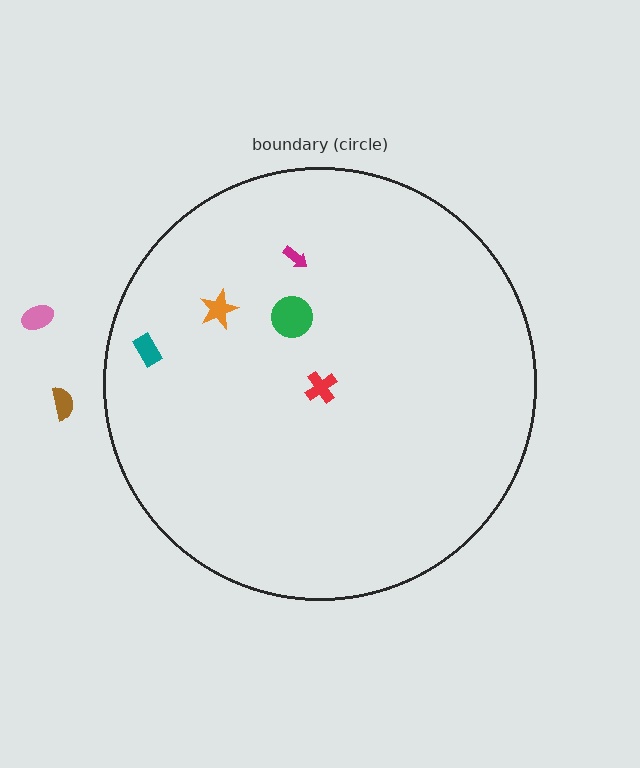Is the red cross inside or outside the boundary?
Inside.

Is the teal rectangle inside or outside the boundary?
Inside.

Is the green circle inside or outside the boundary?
Inside.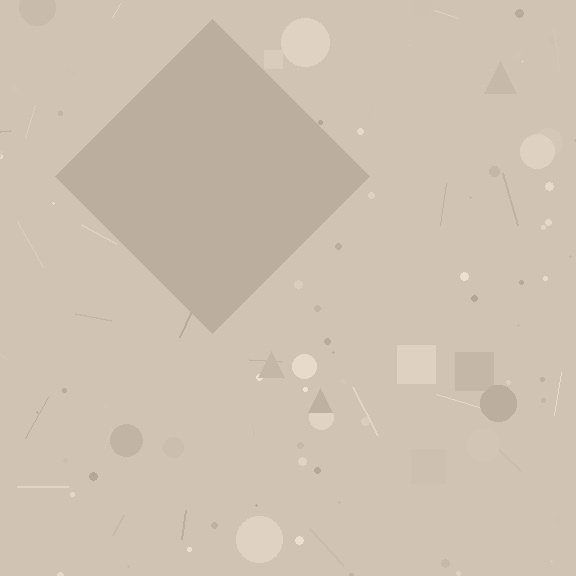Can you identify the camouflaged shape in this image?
The camouflaged shape is a diamond.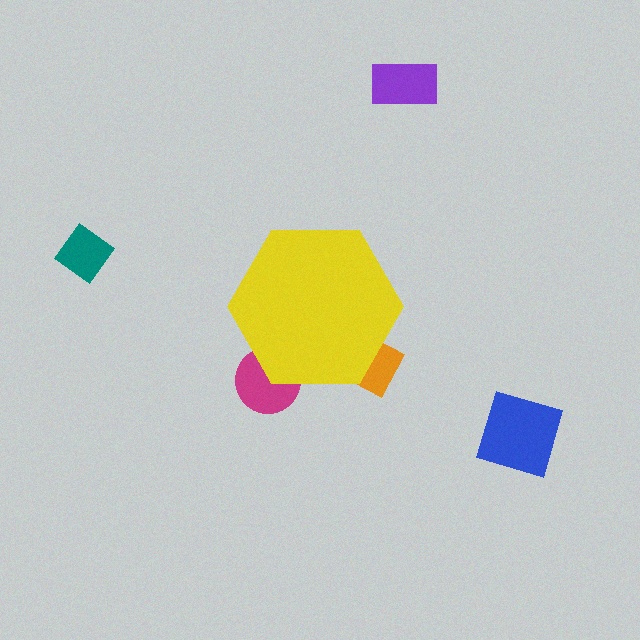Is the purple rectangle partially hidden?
No, the purple rectangle is fully visible.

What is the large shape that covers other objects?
A yellow hexagon.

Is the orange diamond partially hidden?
Yes, the orange diamond is partially hidden behind the yellow hexagon.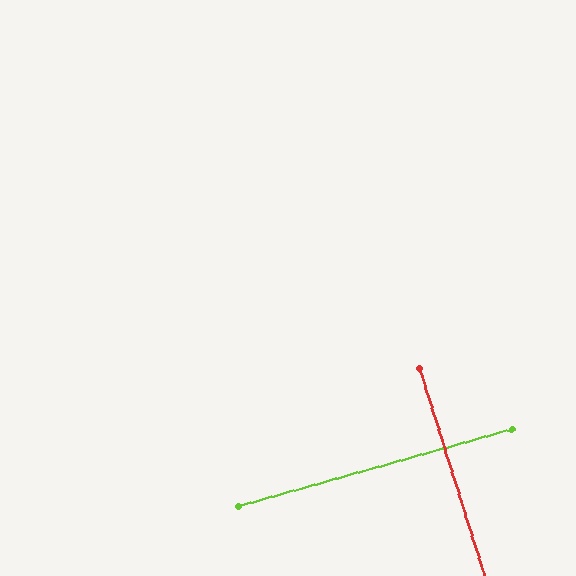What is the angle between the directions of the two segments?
Approximately 88 degrees.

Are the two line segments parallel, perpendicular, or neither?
Perpendicular — they meet at approximately 88°.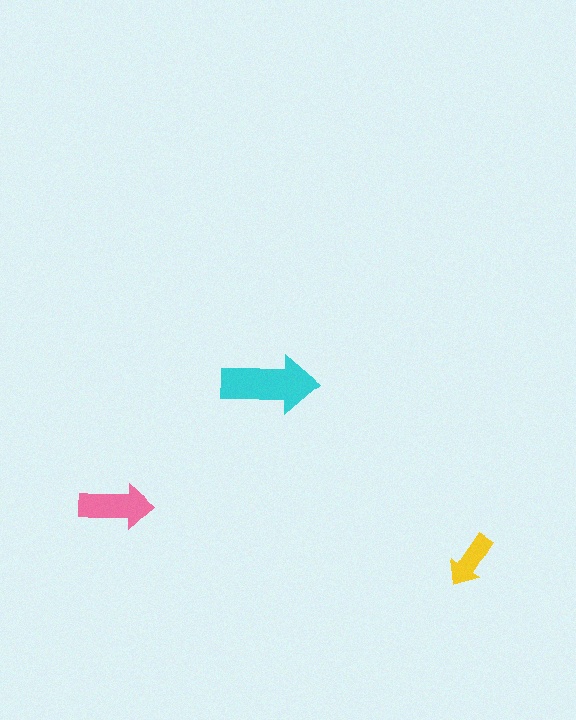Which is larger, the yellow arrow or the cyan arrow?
The cyan one.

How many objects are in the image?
There are 3 objects in the image.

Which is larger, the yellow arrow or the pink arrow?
The pink one.